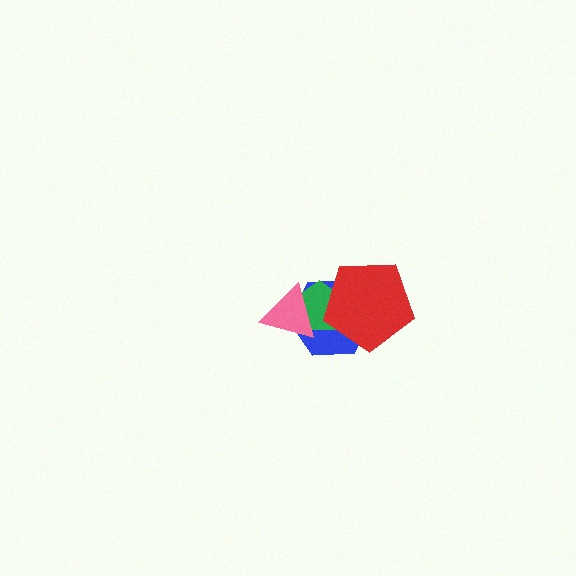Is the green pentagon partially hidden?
Yes, it is partially covered by another shape.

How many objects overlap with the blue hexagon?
3 objects overlap with the blue hexagon.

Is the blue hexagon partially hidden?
Yes, it is partially covered by another shape.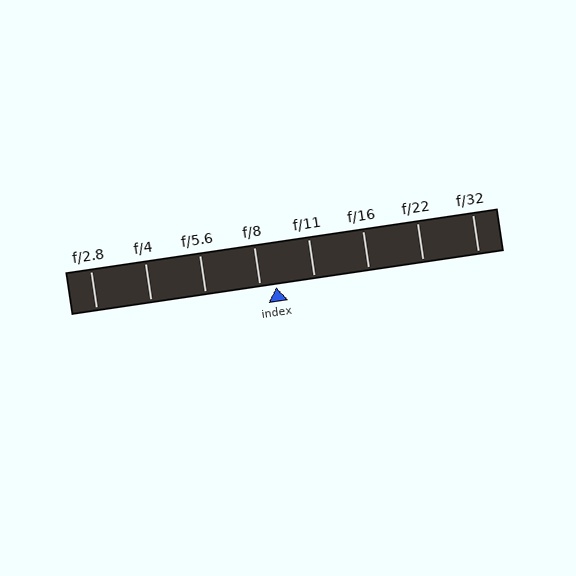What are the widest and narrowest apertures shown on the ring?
The widest aperture shown is f/2.8 and the narrowest is f/32.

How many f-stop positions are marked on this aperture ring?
There are 8 f-stop positions marked.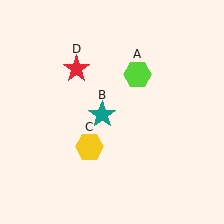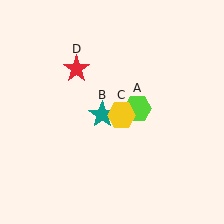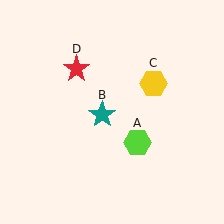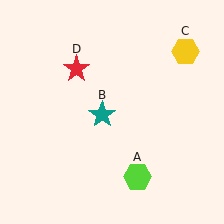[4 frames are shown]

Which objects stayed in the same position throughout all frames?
Teal star (object B) and red star (object D) remained stationary.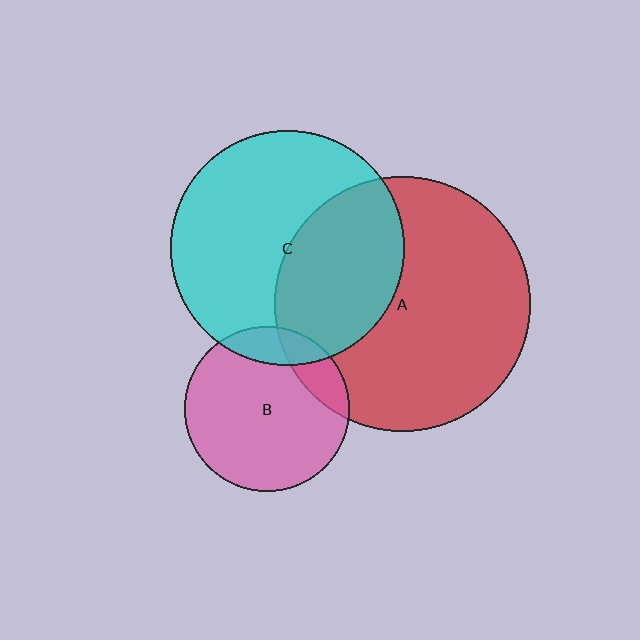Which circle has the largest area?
Circle A (red).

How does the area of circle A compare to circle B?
Approximately 2.4 times.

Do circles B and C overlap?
Yes.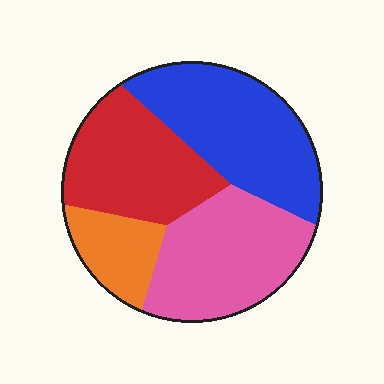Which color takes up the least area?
Orange, at roughly 10%.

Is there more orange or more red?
Red.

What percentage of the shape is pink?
Pink covers around 30% of the shape.